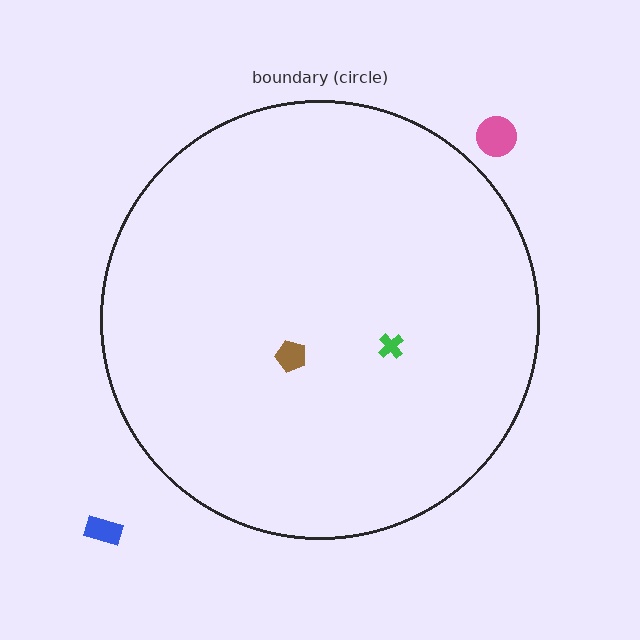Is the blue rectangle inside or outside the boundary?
Outside.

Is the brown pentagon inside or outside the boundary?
Inside.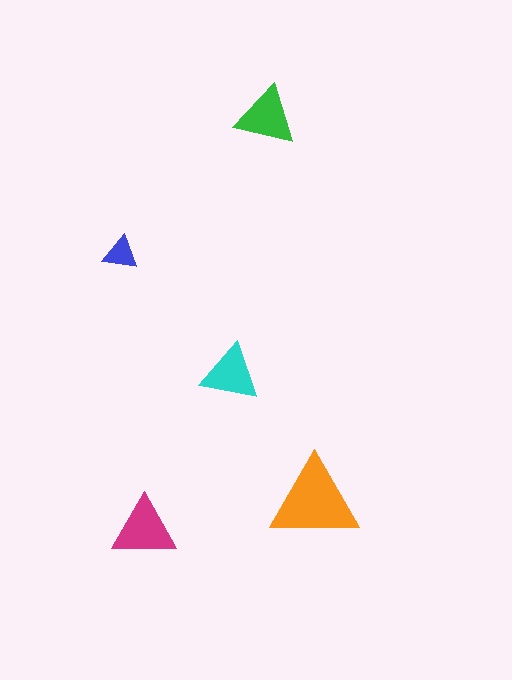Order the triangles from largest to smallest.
the orange one, the magenta one, the green one, the cyan one, the blue one.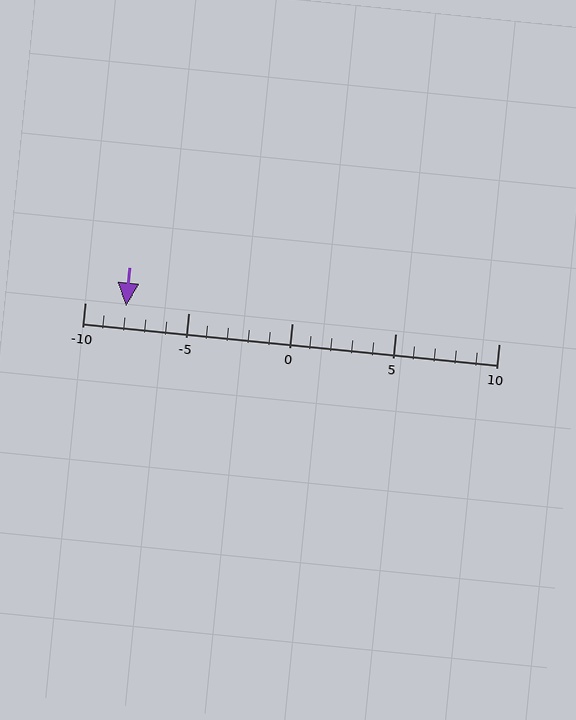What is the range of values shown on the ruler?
The ruler shows values from -10 to 10.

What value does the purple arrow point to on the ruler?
The purple arrow points to approximately -8.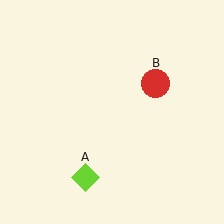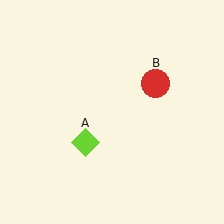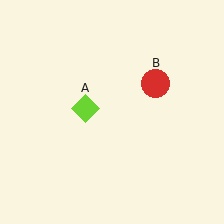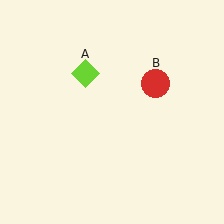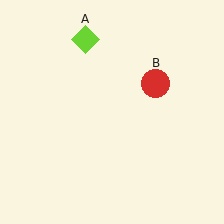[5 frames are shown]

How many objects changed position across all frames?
1 object changed position: lime diamond (object A).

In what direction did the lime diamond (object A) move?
The lime diamond (object A) moved up.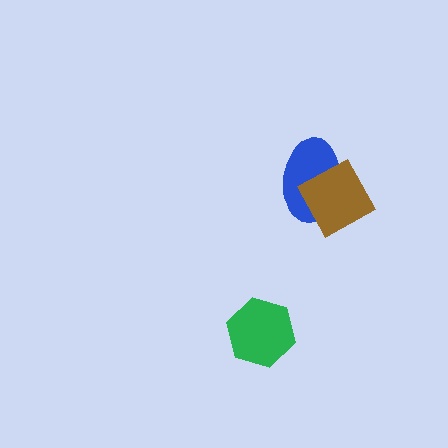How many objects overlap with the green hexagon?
0 objects overlap with the green hexagon.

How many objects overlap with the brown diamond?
1 object overlaps with the brown diamond.